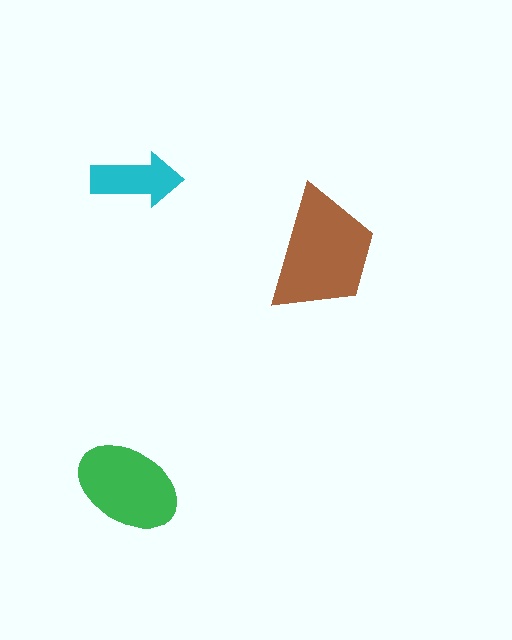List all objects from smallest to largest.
The cyan arrow, the green ellipse, the brown trapezoid.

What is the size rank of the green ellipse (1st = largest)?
2nd.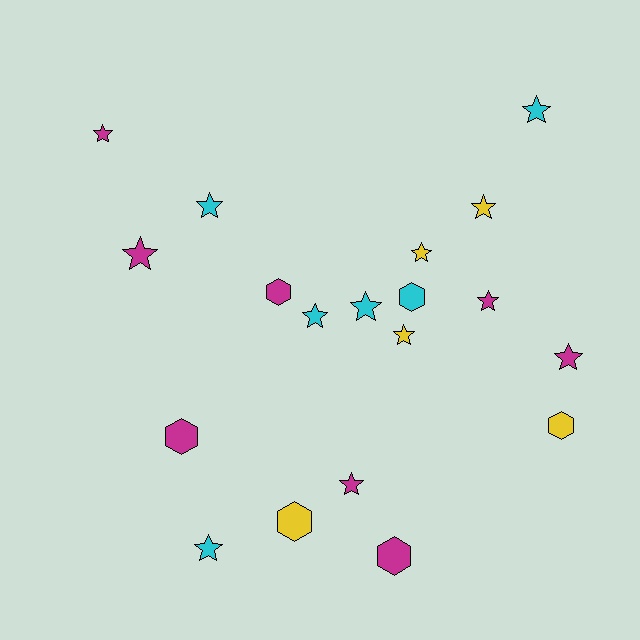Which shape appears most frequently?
Star, with 13 objects.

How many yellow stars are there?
There are 3 yellow stars.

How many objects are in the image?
There are 19 objects.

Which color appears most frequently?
Magenta, with 8 objects.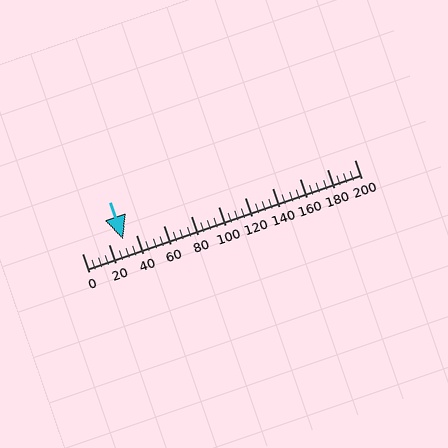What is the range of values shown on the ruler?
The ruler shows values from 0 to 200.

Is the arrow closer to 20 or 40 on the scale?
The arrow is closer to 40.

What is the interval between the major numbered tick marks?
The major tick marks are spaced 20 units apart.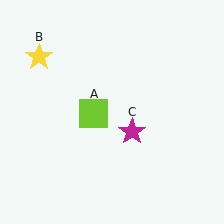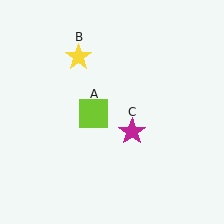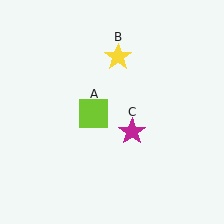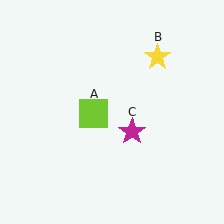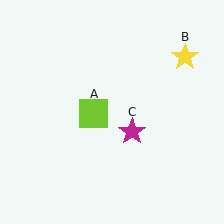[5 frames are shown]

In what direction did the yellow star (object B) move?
The yellow star (object B) moved right.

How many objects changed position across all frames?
1 object changed position: yellow star (object B).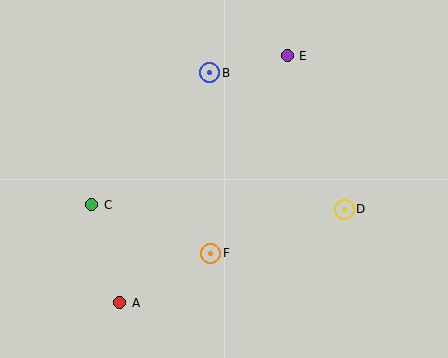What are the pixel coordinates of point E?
Point E is at (287, 56).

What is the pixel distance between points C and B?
The distance between C and B is 177 pixels.